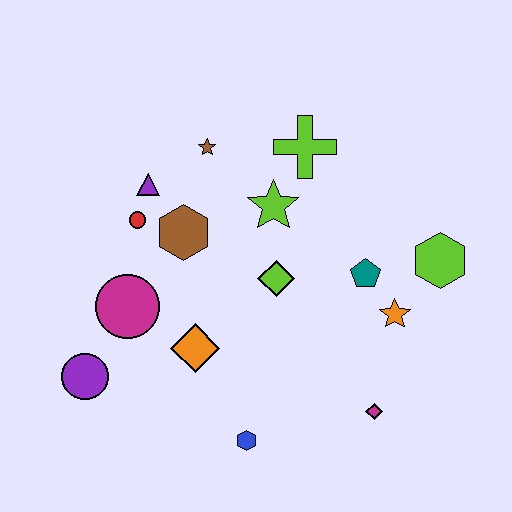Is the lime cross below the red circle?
No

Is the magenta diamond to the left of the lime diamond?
No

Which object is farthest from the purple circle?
The lime hexagon is farthest from the purple circle.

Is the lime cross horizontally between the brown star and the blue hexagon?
No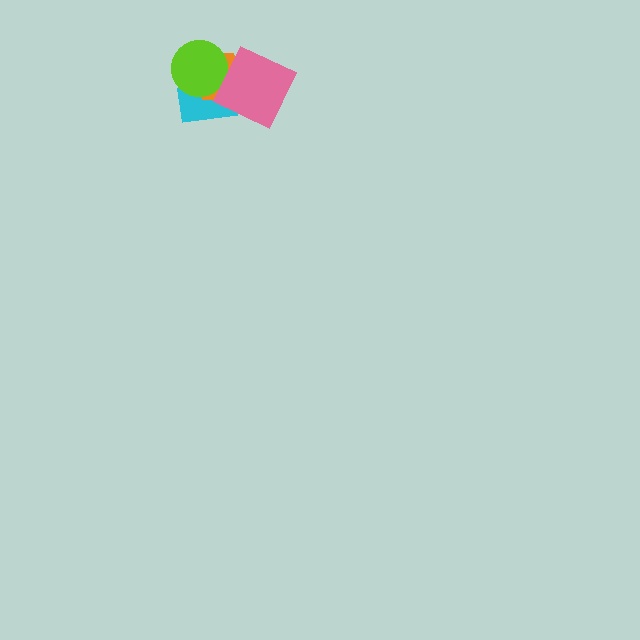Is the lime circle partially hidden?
Yes, it is partially covered by another shape.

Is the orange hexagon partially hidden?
Yes, it is partially covered by another shape.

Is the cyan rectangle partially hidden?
Yes, it is partially covered by another shape.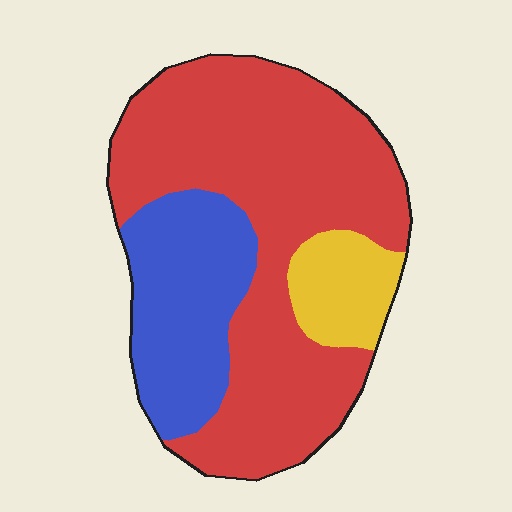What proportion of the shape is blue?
Blue covers roughly 25% of the shape.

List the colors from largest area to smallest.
From largest to smallest: red, blue, yellow.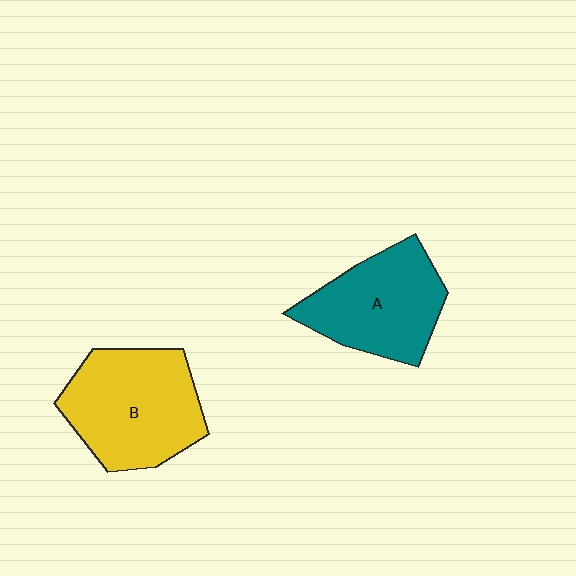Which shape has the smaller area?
Shape A (teal).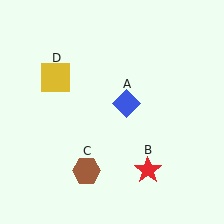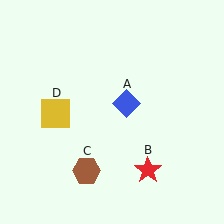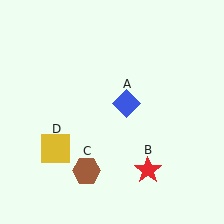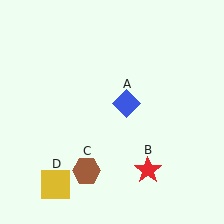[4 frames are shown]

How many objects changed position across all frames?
1 object changed position: yellow square (object D).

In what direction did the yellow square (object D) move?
The yellow square (object D) moved down.